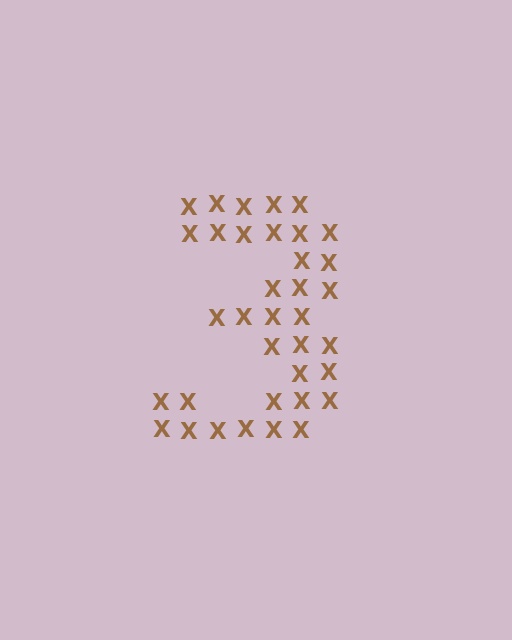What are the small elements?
The small elements are letter X's.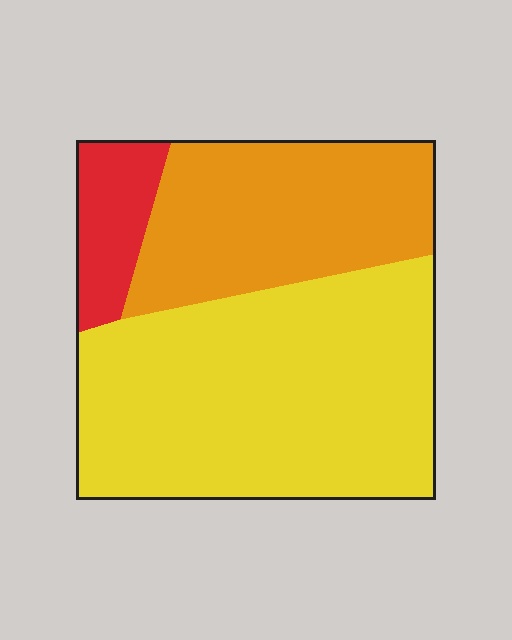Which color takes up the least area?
Red, at roughly 10%.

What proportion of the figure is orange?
Orange covers 32% of the figure.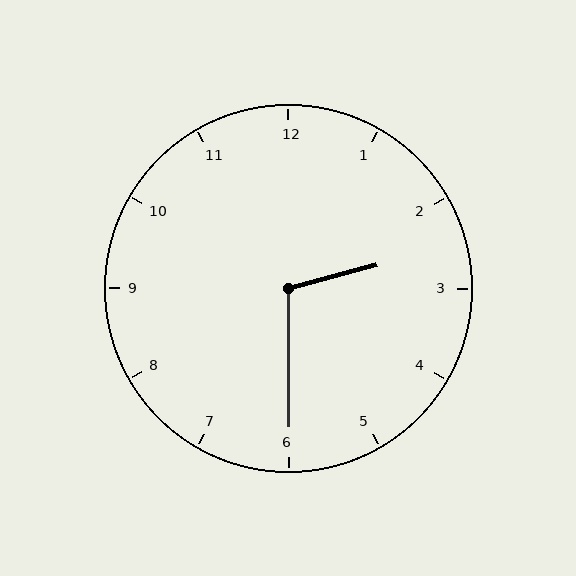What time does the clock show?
2:30.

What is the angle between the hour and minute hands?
Approximately 105 degrees.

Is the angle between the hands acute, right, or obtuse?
It is obtuse.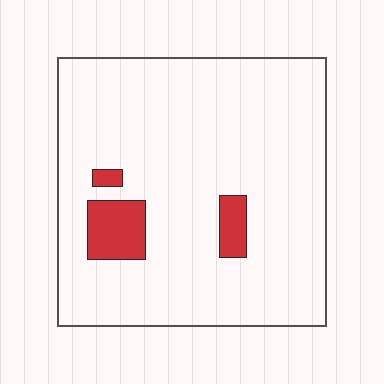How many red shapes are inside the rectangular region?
3.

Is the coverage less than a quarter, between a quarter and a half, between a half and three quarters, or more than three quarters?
Less than a quarter.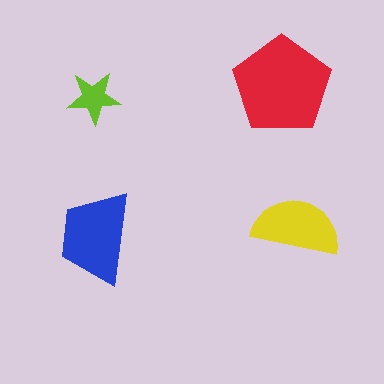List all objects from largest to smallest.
The red pentagon, the blue trapezoid, the yellow semicircle, the lime star.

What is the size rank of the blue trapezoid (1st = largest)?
2nd.